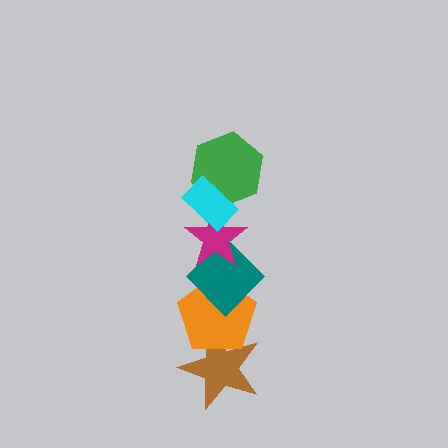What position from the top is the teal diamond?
The teal diamond is 4th from the top.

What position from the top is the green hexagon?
The green hexagon is 2nd from the top.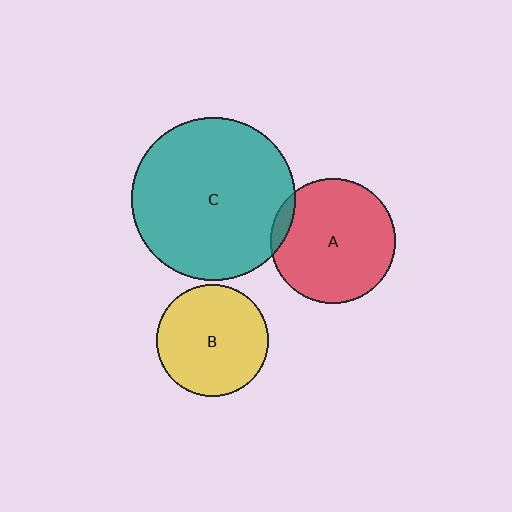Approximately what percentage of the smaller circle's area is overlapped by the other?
Approximately 5%.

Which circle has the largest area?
Circle C (teal).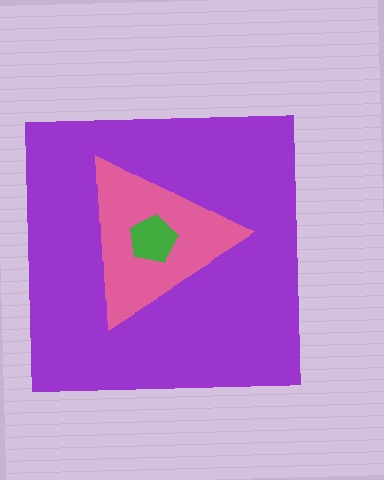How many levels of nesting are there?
3.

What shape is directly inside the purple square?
The pink triangle.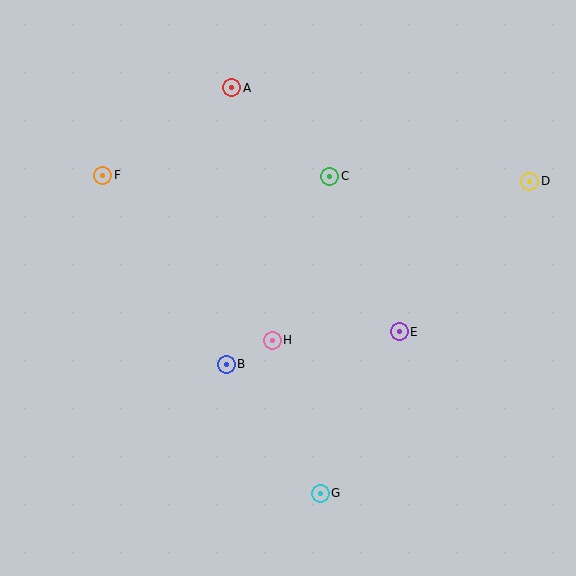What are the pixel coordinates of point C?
Point C is at (330, 176).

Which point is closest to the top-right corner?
Point D is closest to the top-right corner.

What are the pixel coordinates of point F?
Point F is at (103, 175).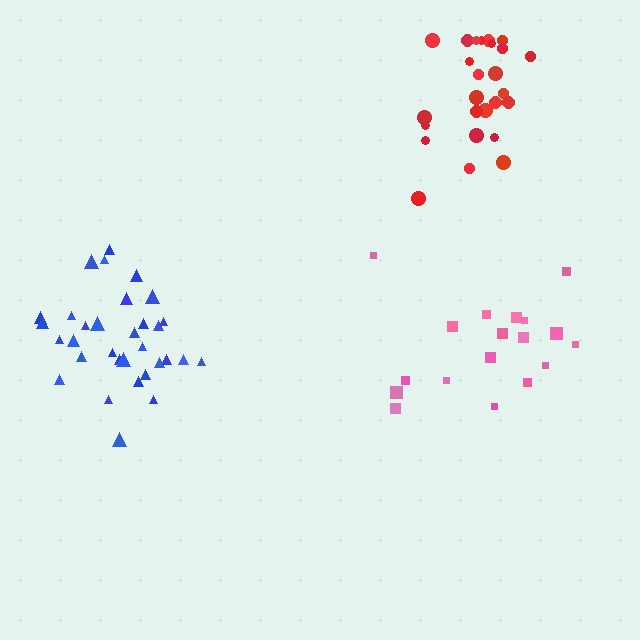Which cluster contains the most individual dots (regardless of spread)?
Blue (32).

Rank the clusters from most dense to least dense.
blue, red, pink.